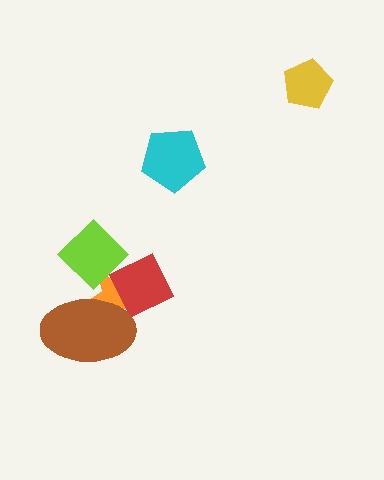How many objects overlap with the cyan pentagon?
0 objects overlap with the cyan pentagon.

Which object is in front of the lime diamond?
The red diamond is in front of the lime diamond.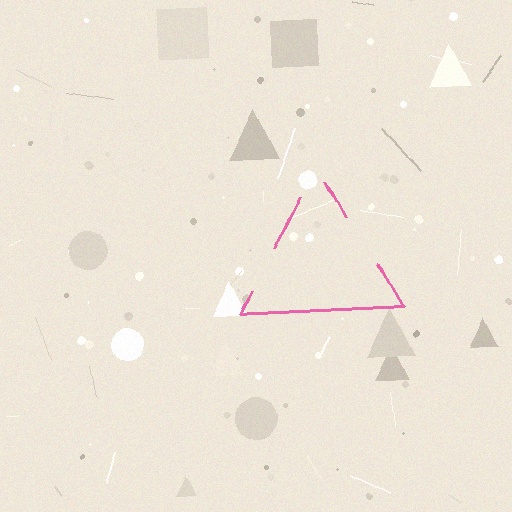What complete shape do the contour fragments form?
The contour fragments form a triangle.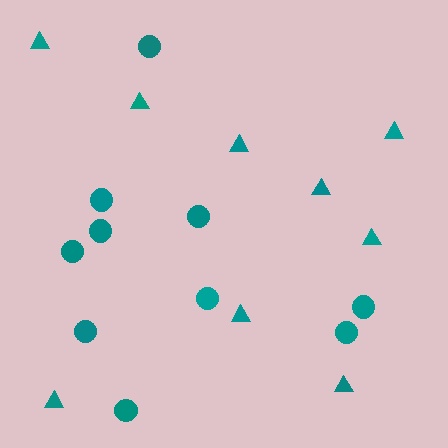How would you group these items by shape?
There are 2 groups: one group of circles (10) and one group of triangles (9).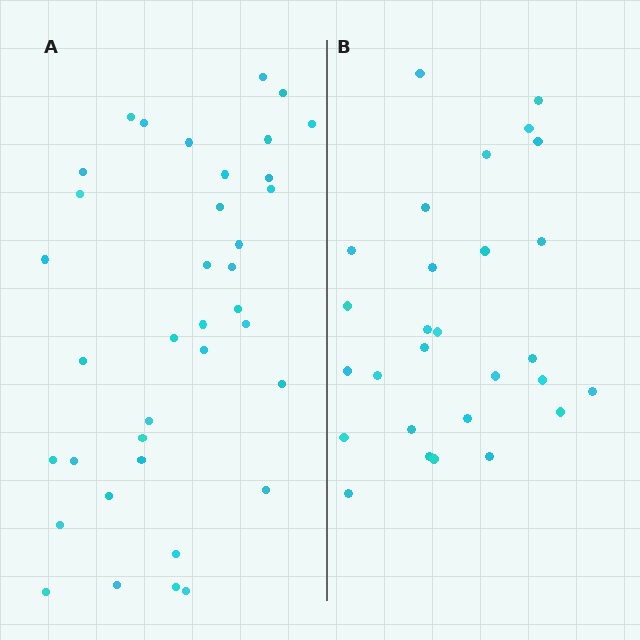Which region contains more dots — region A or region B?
Region A (the left region) has more dots.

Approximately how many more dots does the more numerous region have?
Region A has roughly 8 or so more dots than region B.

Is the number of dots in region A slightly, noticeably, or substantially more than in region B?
Region A has noticeably more, but not dramatically so. The ratio is roughly 1.3 to 1.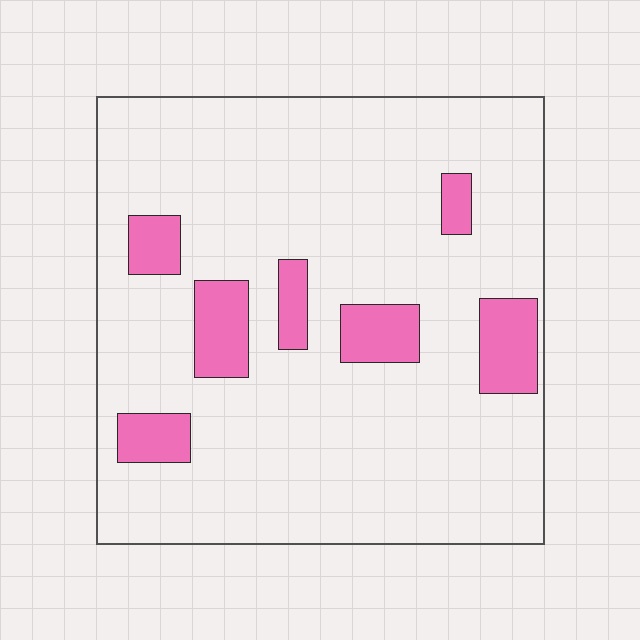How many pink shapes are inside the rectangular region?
7.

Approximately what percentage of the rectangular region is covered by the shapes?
Approximately 15%.